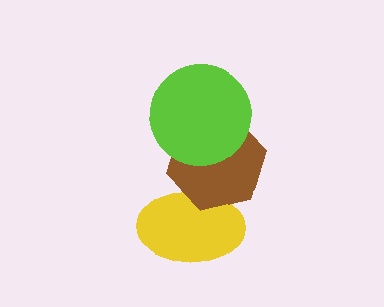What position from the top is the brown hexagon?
The brown hexagon is 2nd from the top.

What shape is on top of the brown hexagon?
The lime circle is on top of the brown hexagon.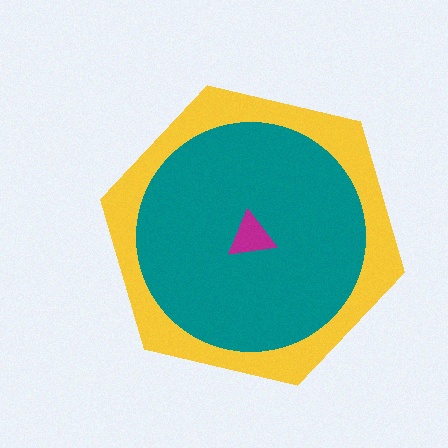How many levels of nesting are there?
3.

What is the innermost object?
The magenta triangle.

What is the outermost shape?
The yellow hexagon.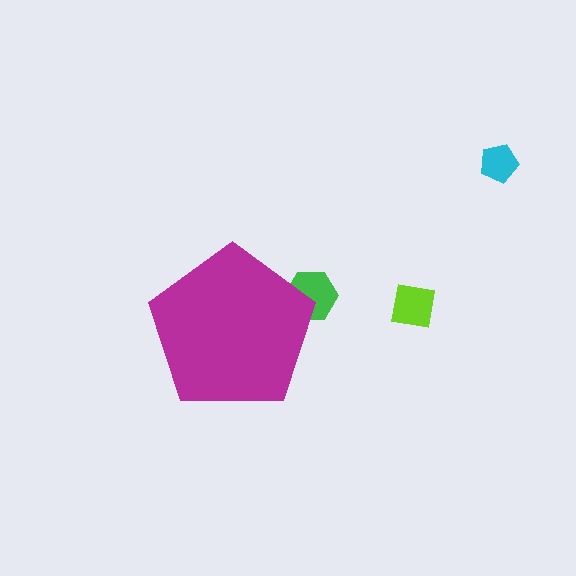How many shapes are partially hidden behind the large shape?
1 shape is partially hidden.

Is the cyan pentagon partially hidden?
No, the cyan pentagon is fully visible.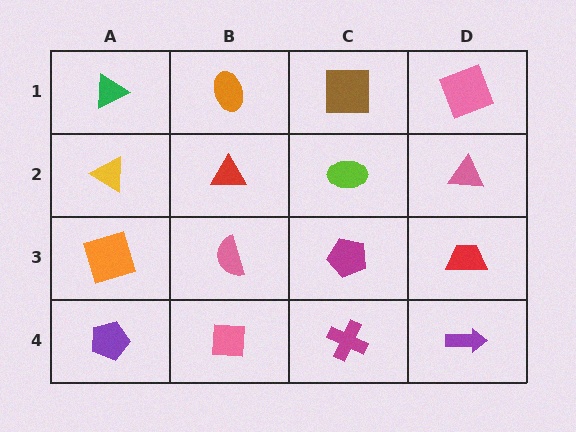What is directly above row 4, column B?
A pink semicircle.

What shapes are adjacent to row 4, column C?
A magenta pentagon (row 3, column C), a pink square (row 4, column B), a purple arrow (row 4, column D).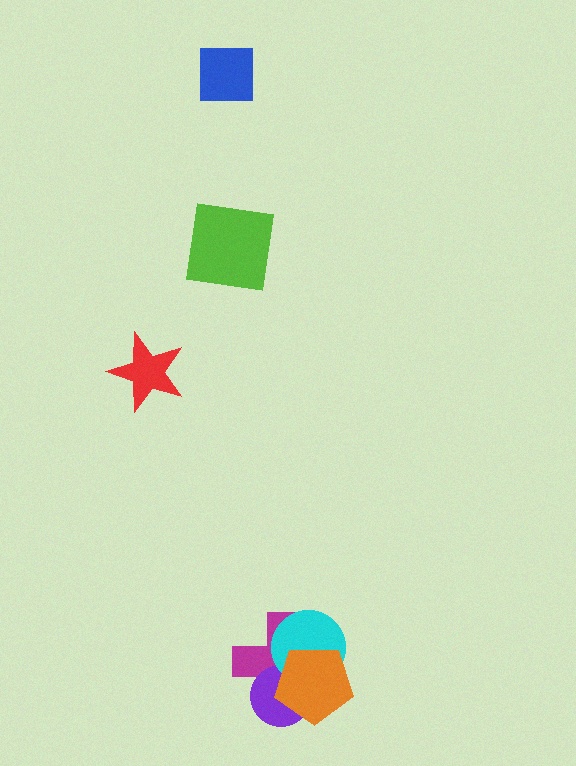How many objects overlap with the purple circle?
3 objects overlap with the purple circle.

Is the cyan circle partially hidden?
Yes, it is partially covered by another shape.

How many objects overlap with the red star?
0 objects overlap with the red star.